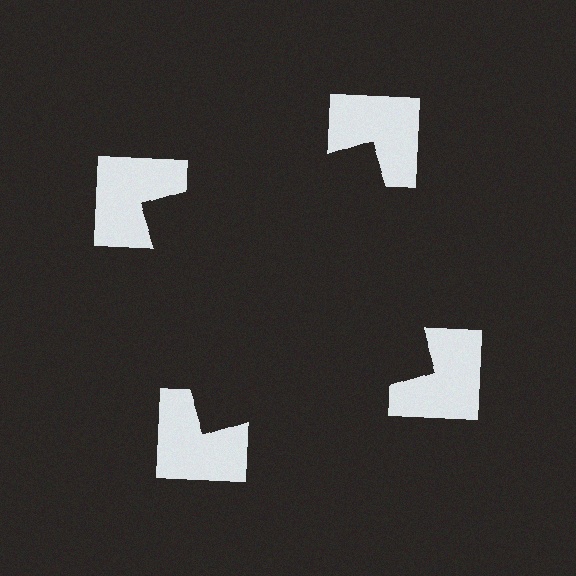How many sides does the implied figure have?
4 sides.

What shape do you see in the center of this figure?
An illusory square — its edges are inferred from the aligned wedge cuts in the notched squares, not physically drawn.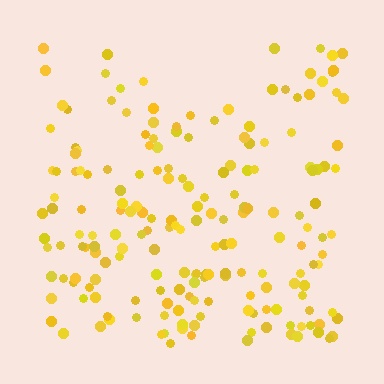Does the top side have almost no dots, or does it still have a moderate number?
Still a moderate number, just noticeably fewer than the bottom.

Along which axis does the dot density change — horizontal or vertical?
Vertical.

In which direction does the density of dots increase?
From top to bottom, with the bottom side densest.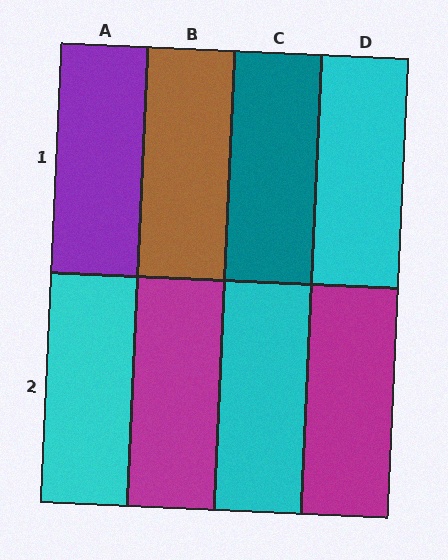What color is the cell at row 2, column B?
Magenta.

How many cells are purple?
1 cell is purple.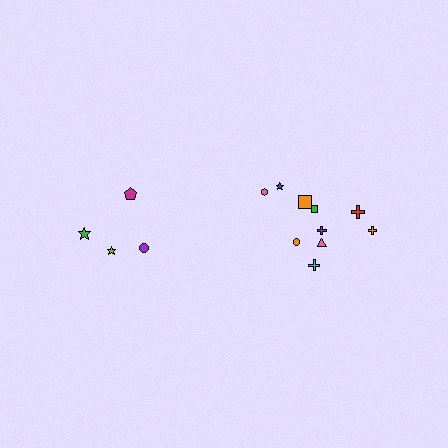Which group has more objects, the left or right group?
The right group.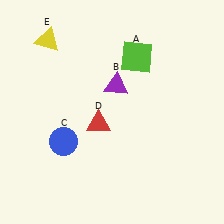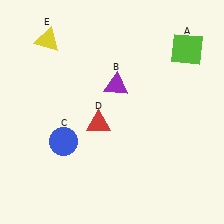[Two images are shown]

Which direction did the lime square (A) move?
The lime square (A) moved right.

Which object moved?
The lime square (A) moved right.